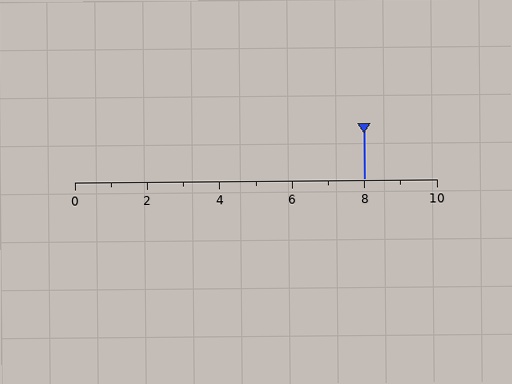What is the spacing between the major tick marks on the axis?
The major ticks are spaced 2 apart.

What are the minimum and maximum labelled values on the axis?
The axis runs from 0 to 10.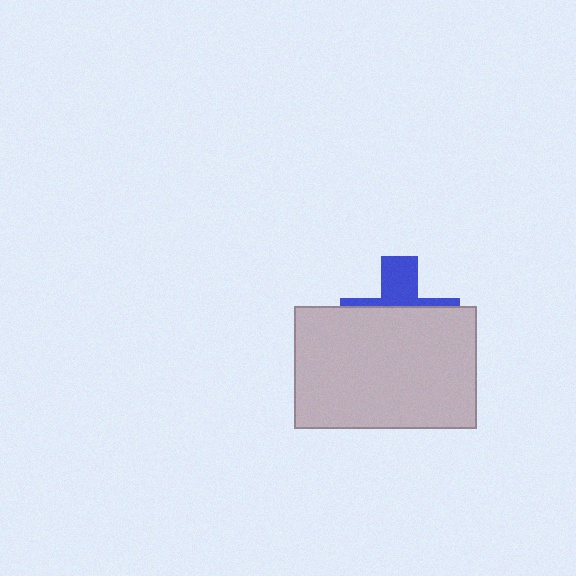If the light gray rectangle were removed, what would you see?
You would see the complete blue cross.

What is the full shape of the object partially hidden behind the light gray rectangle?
The partially hidden object is a blue cross.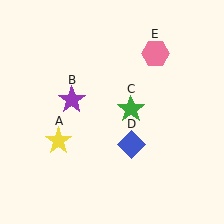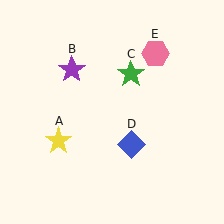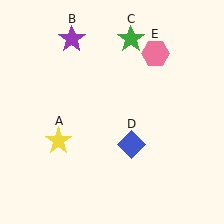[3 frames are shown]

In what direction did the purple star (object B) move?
The purple star (object B) moved up.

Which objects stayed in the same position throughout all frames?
Yellow star (object A) and blue diamond (object D) and pink hexagon (object E) remained stationary.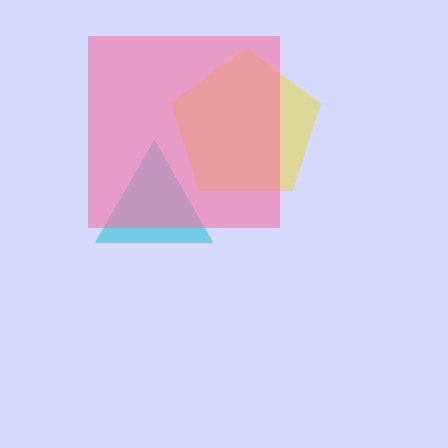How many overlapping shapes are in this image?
There are 3 overlapping shapes in the image.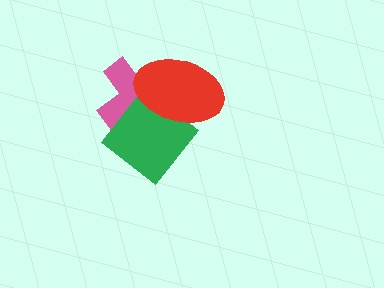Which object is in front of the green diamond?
The red ellipse is in front of the green diamond.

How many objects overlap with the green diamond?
2 objects overlap with the green diamond.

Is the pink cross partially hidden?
Yes, it is partially covered by another shape.